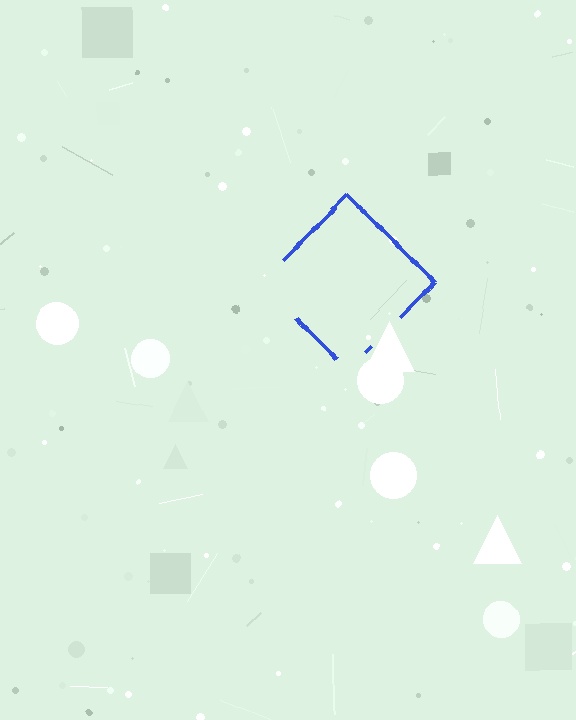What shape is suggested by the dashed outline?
The dashed outline suggests a diamond.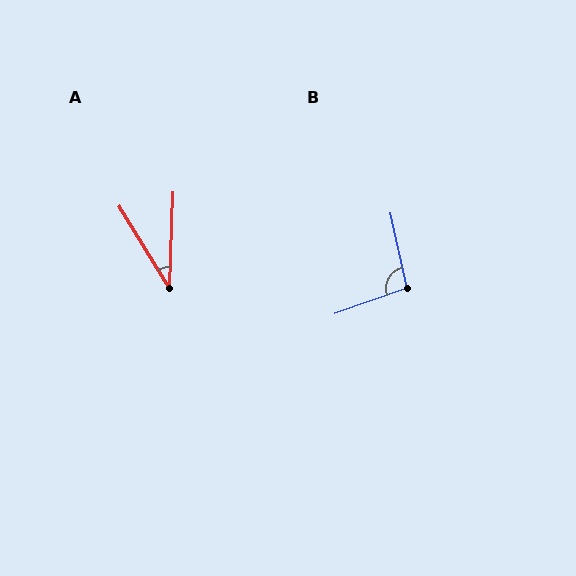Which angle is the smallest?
A, at approximately 34 degrees.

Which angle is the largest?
B, at approximately 98 degrees.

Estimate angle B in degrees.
Approximately 98 degrees.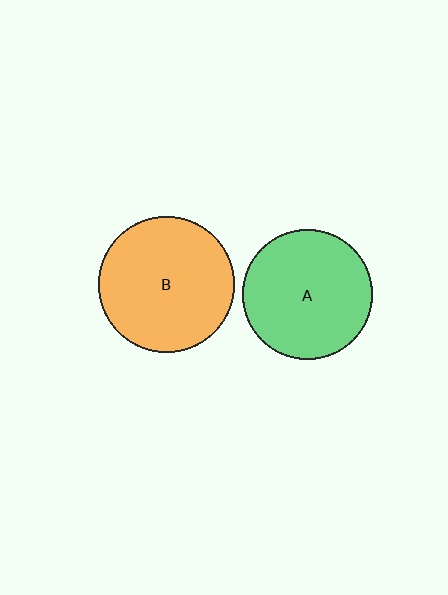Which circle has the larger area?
Circle B (orange).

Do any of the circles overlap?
No, none of the circles overlap.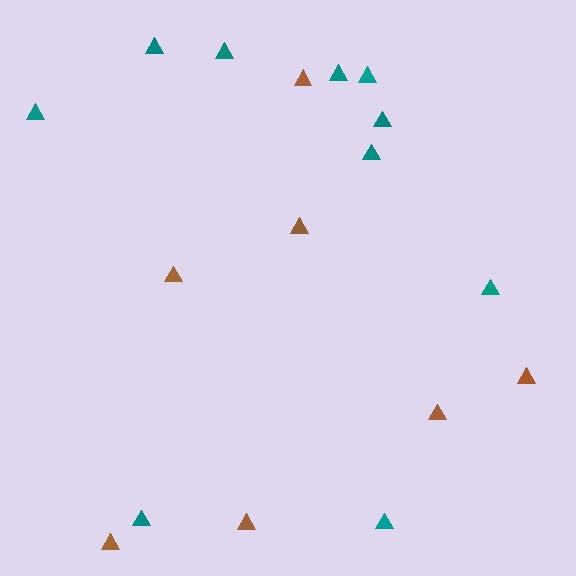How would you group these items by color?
There are 2 groups: one group of brown triangles (7) and one group of teal triangles (10).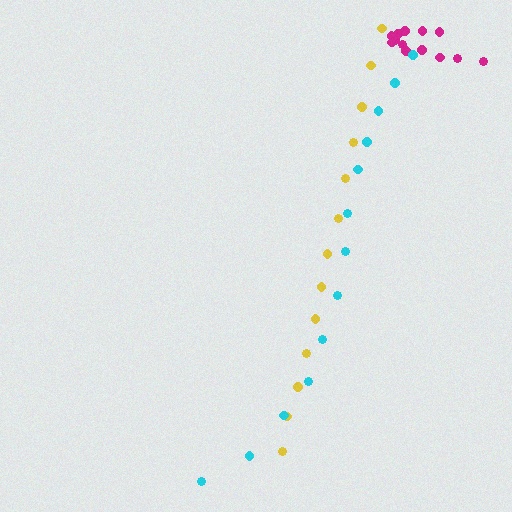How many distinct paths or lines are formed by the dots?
There are 3 distinct paths.